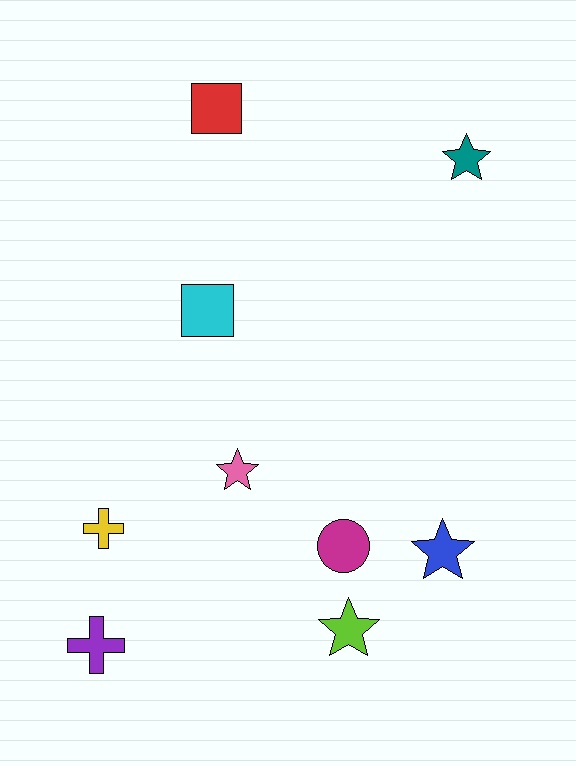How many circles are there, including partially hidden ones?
There is 1 circle.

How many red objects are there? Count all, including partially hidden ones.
There is 1 red object.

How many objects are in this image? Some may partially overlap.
There are 9 objects.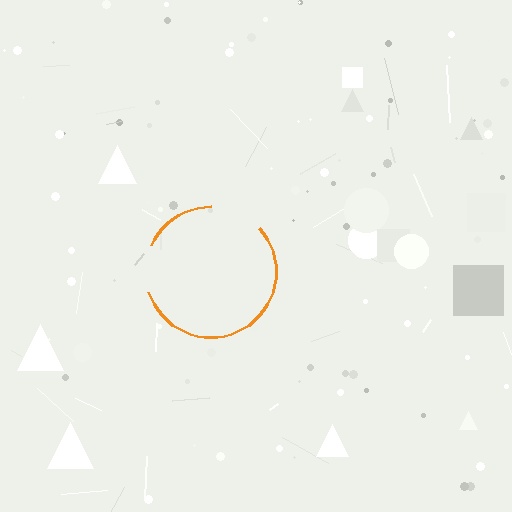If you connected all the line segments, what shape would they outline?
They would outline a circle.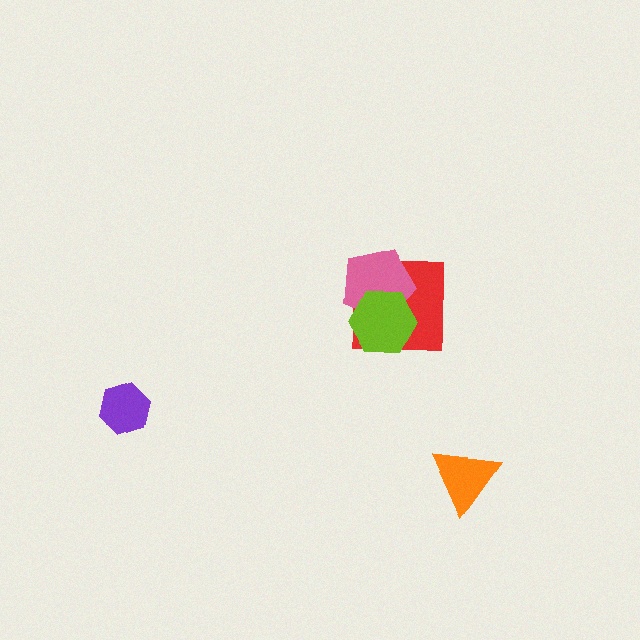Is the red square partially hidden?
Yes, it is partially covered by another shape.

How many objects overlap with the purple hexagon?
0 objects overlap with the purple hexagon.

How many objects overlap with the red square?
2 objects overlap with the red square.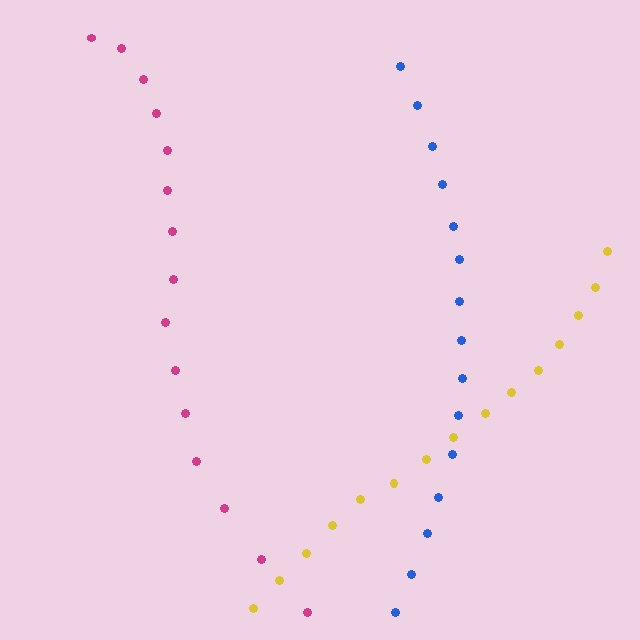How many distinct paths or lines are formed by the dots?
There are 3 distinct paths.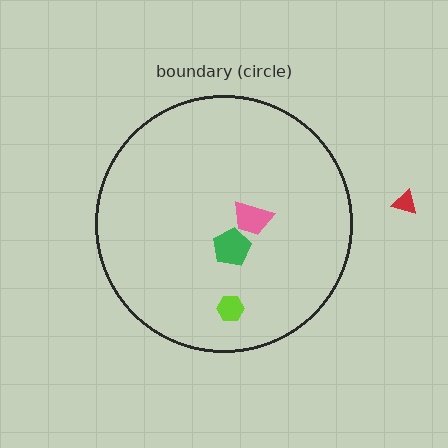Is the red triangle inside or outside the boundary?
Outside.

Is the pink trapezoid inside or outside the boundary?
Inside.